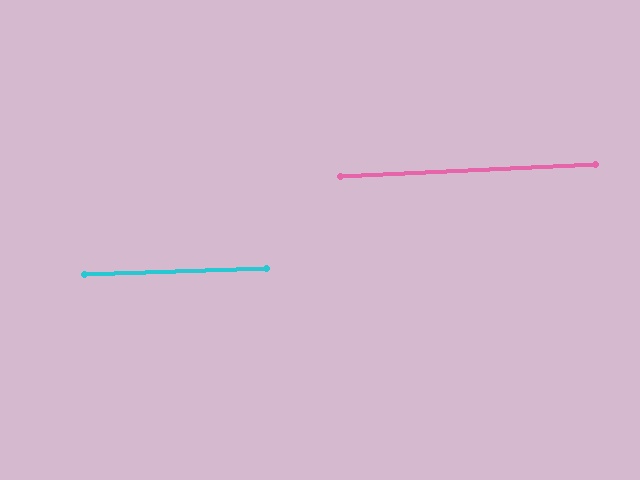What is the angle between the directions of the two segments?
Approximately 1 degree.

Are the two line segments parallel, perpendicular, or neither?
Parallel — their directions differ by only 0.8°.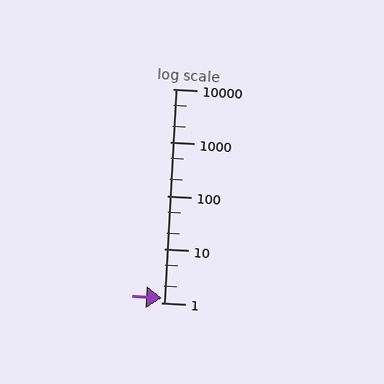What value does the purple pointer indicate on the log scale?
The pointer indicates approximately 1.2.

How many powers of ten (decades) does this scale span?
The scale spans 4 decades, from 1 to 10000.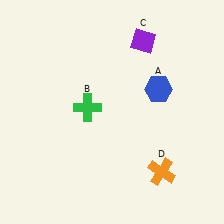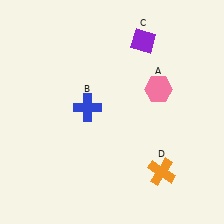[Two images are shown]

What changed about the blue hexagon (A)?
In Image 1, A is blue. In Image 2, it changed to pink.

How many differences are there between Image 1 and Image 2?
There are 2 differences between the two images.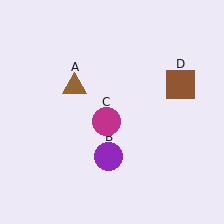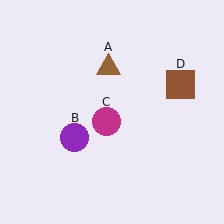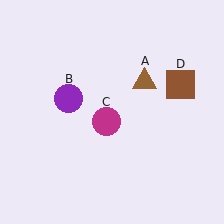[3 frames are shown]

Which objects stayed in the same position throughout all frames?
Magenta circle (object C) and brown square (object D) remained stationary.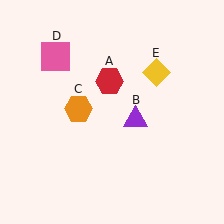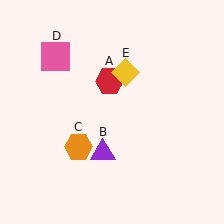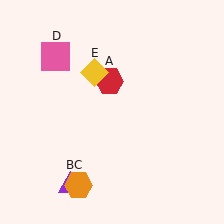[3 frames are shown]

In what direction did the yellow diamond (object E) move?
The yellow diamond (object E) moved left.